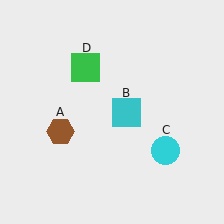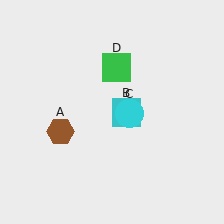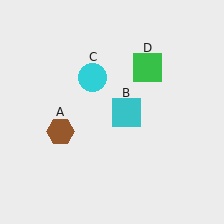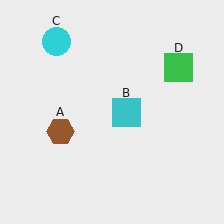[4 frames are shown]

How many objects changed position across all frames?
2 objects changed position: cyan circle (object C), green square (object D).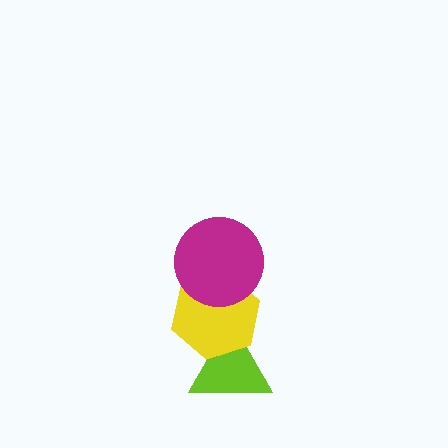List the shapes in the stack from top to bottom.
From top to bottom: the magenta circle, the yellow hexagon, the lime triangle.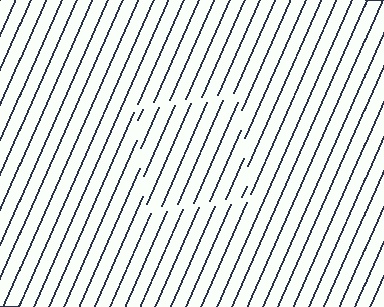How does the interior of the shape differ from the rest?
The interior of the shape contains the same grating, shifted by half a period — the contour is defined by the phase discontinuity where line-ends from the inner and outer gratings abut.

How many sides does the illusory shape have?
4 sides — the line-ends trace a square.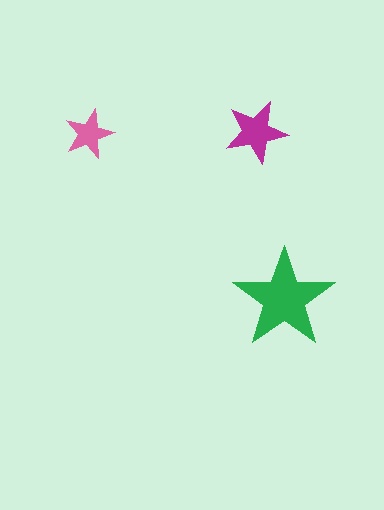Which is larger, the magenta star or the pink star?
The magenta one.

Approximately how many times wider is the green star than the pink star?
About 2 times wider.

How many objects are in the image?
There are 3 objects in the image.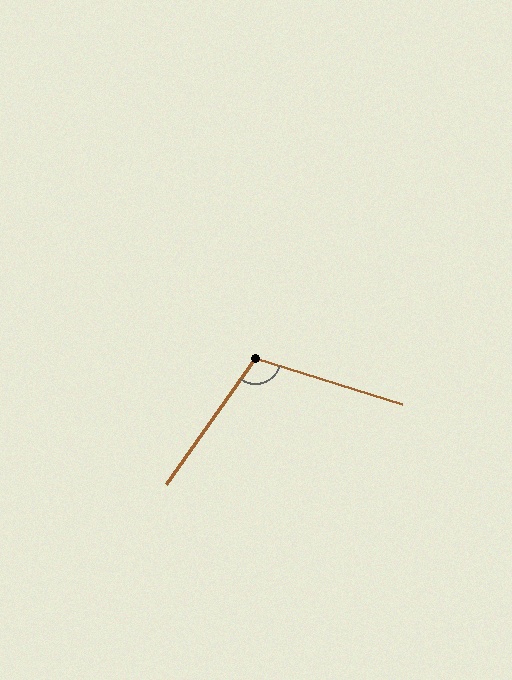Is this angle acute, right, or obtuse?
It is obtuse.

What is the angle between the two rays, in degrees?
Approximately 108 degrees.